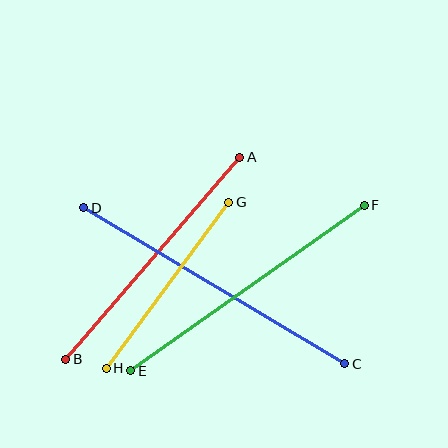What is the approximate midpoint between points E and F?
The midpoint is at approximately (247, 288) pixels.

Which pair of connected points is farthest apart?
Points C and D are farthest apart.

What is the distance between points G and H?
The distance is approximately 206 pixels.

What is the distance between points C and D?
The distance is approximately 304 pixels.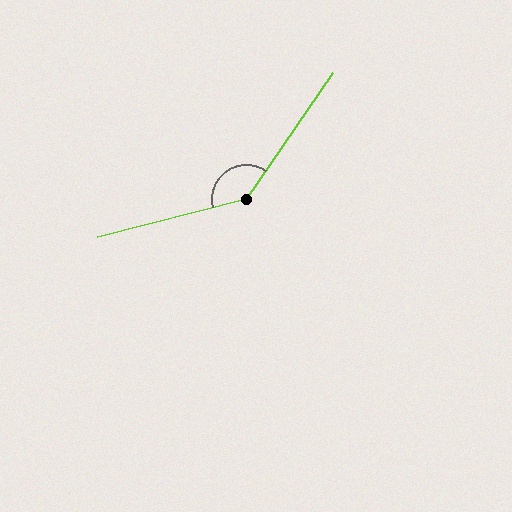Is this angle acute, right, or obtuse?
It is obtuse.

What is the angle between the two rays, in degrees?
Approximately 139 degrees.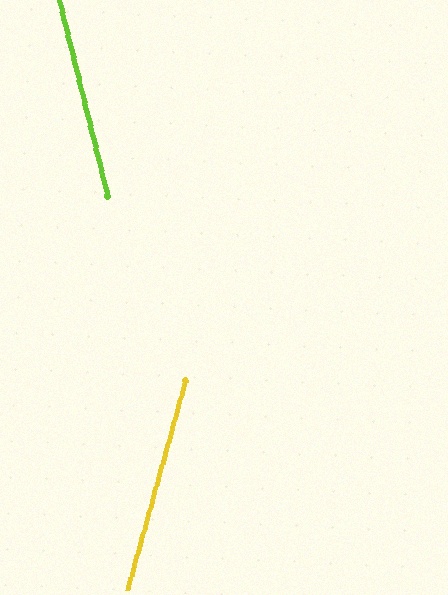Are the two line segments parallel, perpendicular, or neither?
Neither parallel nor perpendicular — they differ by about 29°.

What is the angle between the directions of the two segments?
Approximately 29 degrees.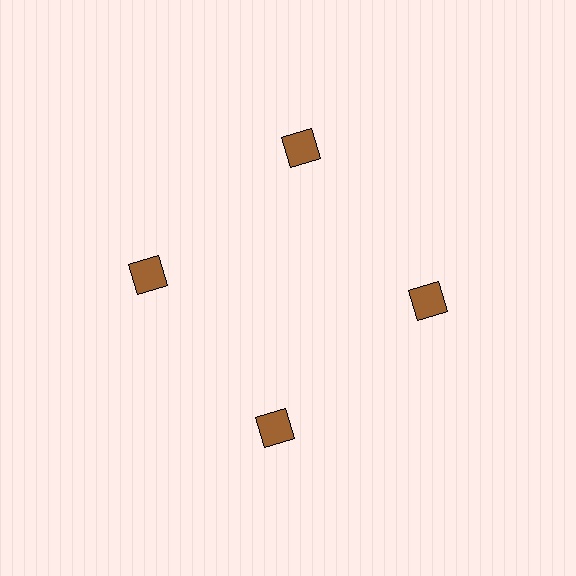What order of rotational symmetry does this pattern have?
This pattern has 4-fold rotational symmetry.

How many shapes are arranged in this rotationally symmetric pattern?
There are 4 shapes, arranged in 4 groups of 1.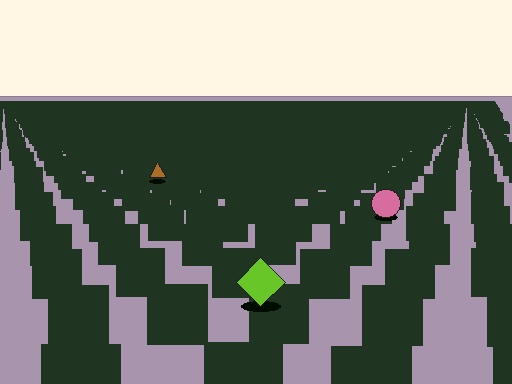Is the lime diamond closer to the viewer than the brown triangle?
Yes. The lime diamond is closer — you can tell from the texture gradient: the ground texture is coarser near it.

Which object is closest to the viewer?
The lime diamond is closest. The texture marks near it are larger and more spread out.